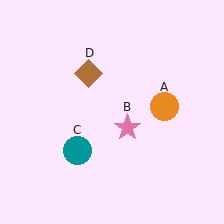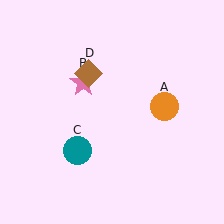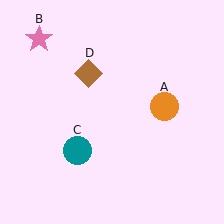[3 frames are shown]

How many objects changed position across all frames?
1 object changed position: pink star (object B).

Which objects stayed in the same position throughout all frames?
Orange circle (object A) and teal circle (object C) and brown diamond (object D) remained stationary.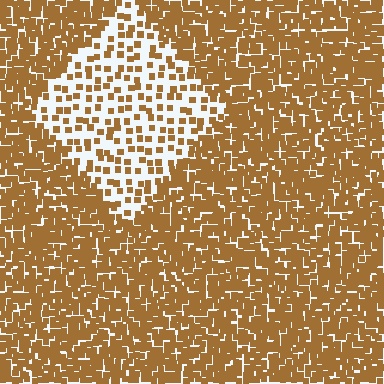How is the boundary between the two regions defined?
The boundary is defined by a change in element density (approximately 2.9x ratio). All elements are the same color, size, and shape.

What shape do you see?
I see a diamond.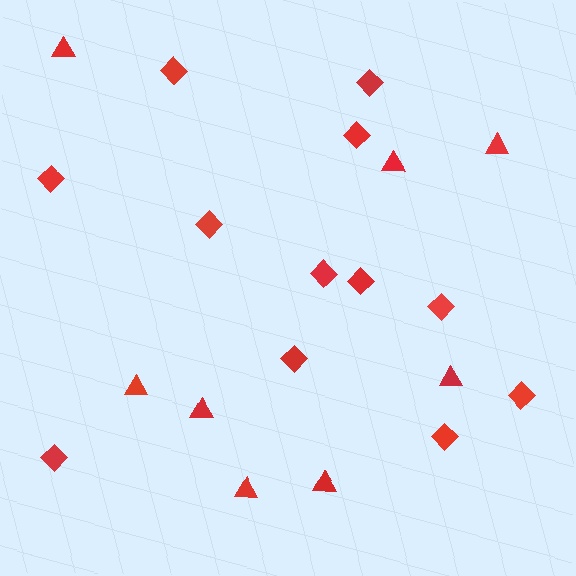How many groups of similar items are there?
There are 2 groups: one group of diamonds (12) and one group of triangles (8).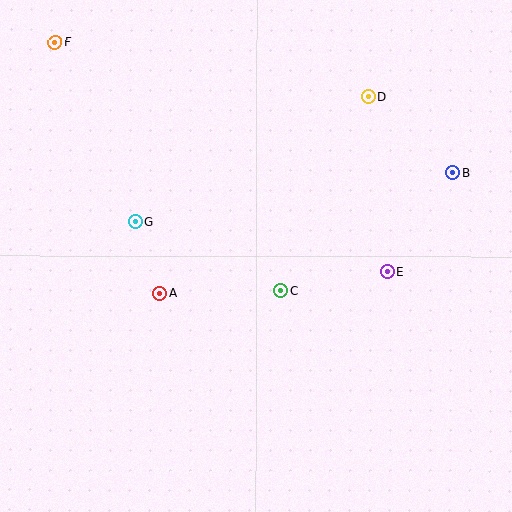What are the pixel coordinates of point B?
Point B is at (453, 173).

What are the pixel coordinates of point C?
Point C is at (281, 291).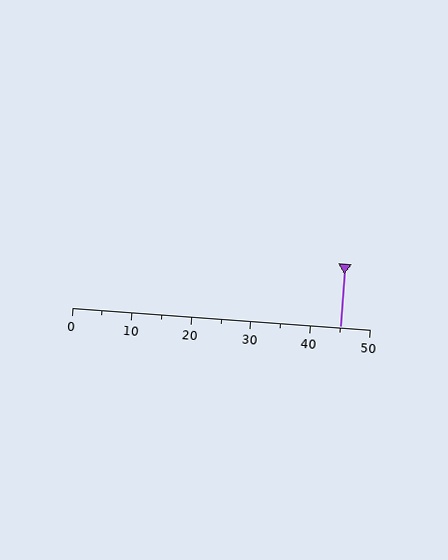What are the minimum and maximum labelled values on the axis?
The axis runs from 0 to 50.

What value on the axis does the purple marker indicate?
The marker indicates approximately 45.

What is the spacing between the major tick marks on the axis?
The major ticks are spaced 10 apart.